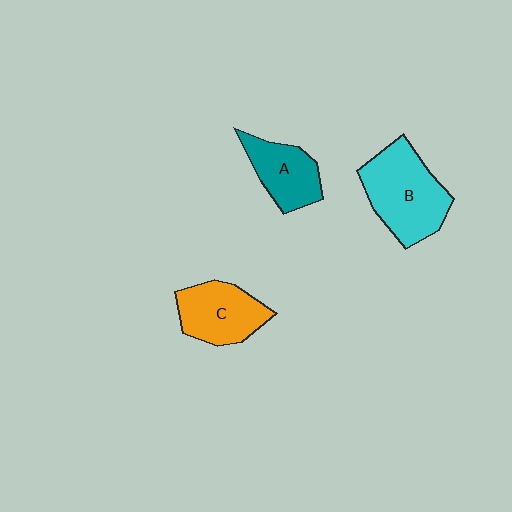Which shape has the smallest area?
Shape A (teal).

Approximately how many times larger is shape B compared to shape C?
Approximately 1.3 times.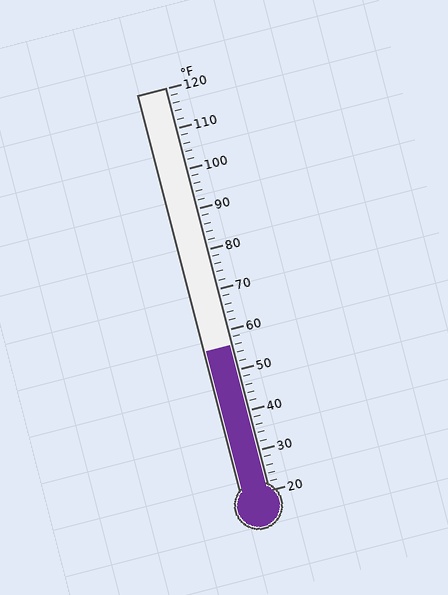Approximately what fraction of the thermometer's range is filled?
The thermometer is filled to approximately 35% of its range.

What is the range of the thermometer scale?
The thermometer scale ranges from 20°F to 120°F.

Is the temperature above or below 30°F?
The temperature is above 30°F.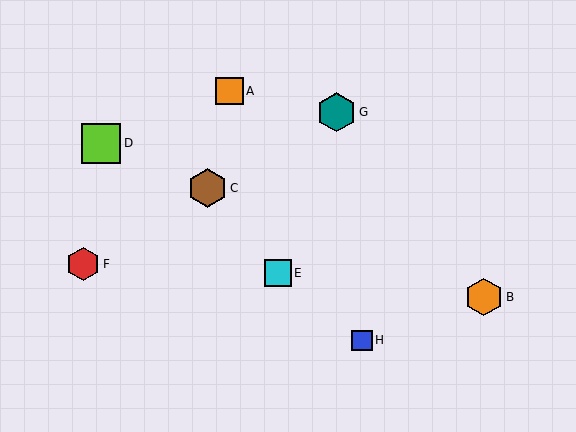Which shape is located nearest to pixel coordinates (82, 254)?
The red hexagon (labeled F) at (83, 264) is nearest to that location.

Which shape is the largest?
The lime square (labeled D) is the largest.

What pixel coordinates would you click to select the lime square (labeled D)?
Click at (101, 143) to select the lime square D.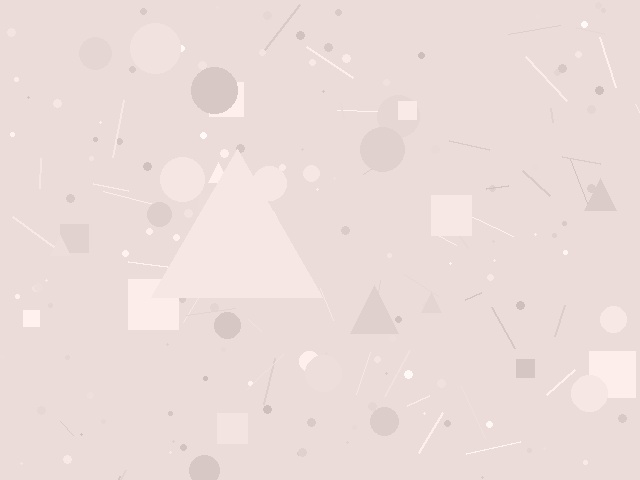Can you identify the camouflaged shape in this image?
The camouflaged shape is a triangle.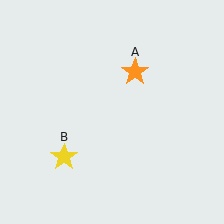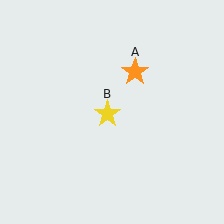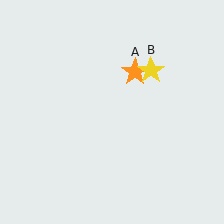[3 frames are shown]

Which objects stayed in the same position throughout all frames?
Orange star (object A) remained stationary.